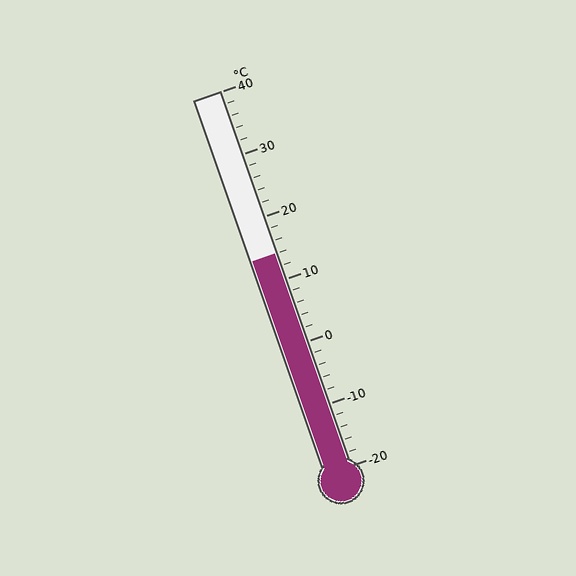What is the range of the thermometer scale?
The thermometer scale ranges from -20°C to 40°C.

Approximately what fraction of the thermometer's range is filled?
The thermometer is filled to approximately 55% of its range.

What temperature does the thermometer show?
The thermometer shows approximately 14°C.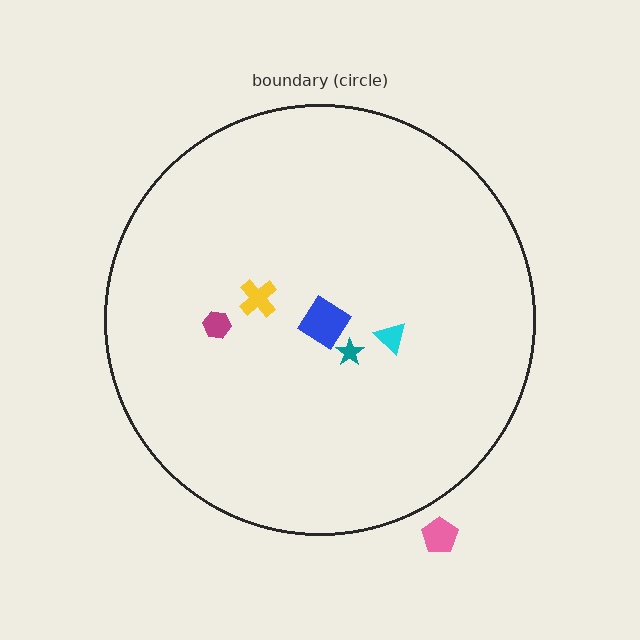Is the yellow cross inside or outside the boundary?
Inside.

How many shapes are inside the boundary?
5 inside, 1 outside.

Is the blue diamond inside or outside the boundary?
Inside.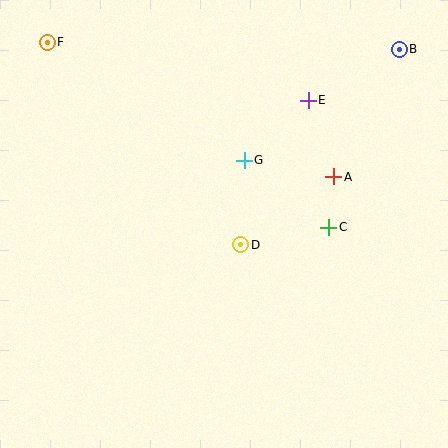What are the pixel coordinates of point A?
Point A is at (334, 177).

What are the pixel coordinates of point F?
Point F is at (47, 42).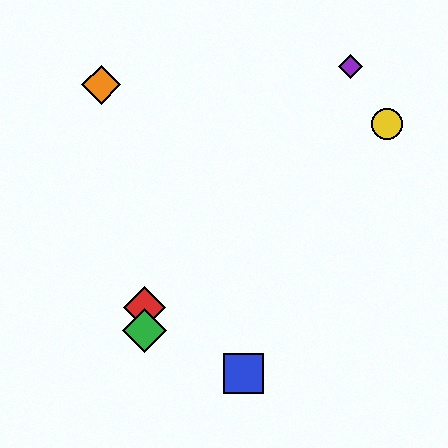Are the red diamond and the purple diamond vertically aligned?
No, the red diamond is at x≈144 and the purple diamond is at x≈350.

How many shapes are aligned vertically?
2 shapes (the red diamond, the green diamond) are aligned vertically.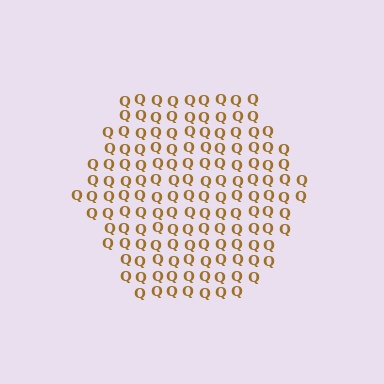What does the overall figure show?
The overall figure shows a hexagon.